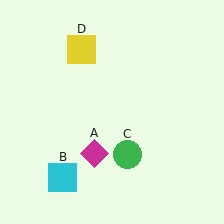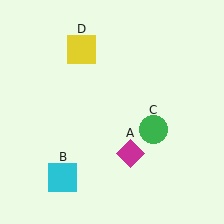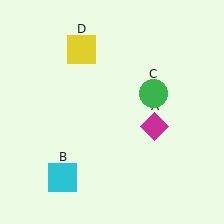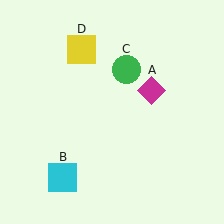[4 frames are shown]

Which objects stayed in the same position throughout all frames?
Cyan square (object B) and yellow square (object D) remained stationary.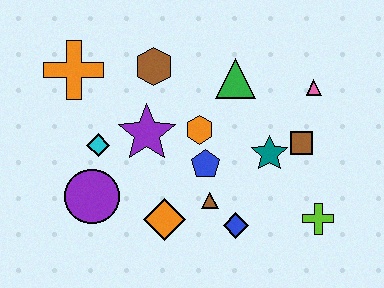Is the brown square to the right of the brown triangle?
Yes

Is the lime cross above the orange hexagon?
No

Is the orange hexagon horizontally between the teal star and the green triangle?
No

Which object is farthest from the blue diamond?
The orange cross is farthest from the blue diamond.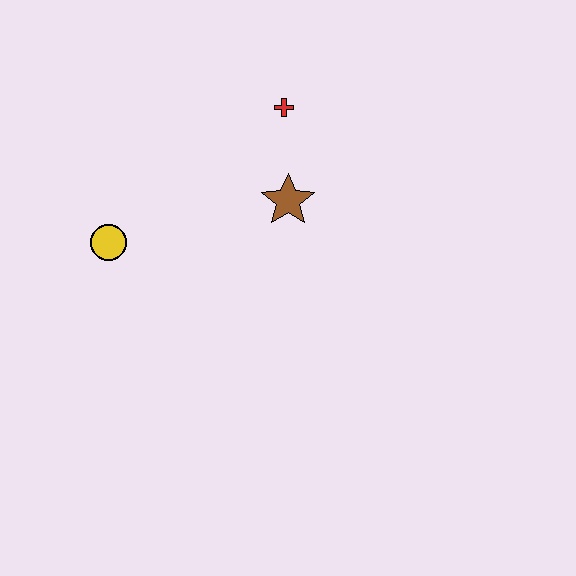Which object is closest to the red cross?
The brown star is closest to the red cross.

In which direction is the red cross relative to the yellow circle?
The red cross is to the right of the yellow circle.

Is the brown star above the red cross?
No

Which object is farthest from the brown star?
The yellow circle is farthest from the brown star.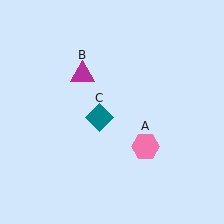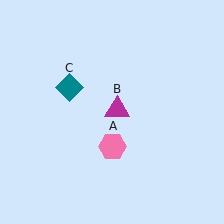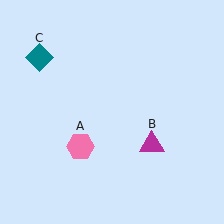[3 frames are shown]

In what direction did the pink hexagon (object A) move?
The pink hexagon (object A) moved left.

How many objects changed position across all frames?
3 objects changed position: pink hexagon (object A), magenta triangle (object B), teal diamond (object C).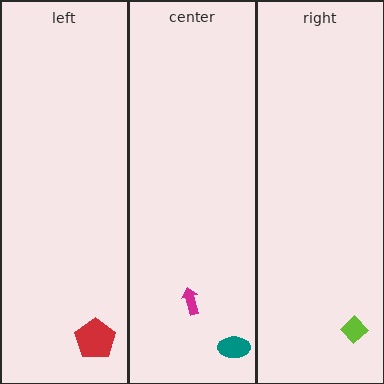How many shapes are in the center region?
2.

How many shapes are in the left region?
1.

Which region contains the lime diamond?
The right region.